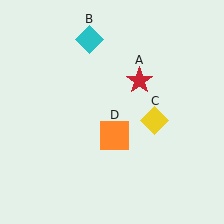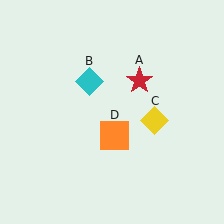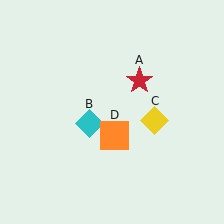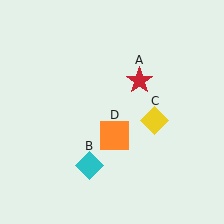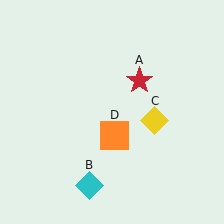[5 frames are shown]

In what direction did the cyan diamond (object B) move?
The cyan diamond (object B) moved down.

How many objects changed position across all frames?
1 object changed position: cyan diamond (object B).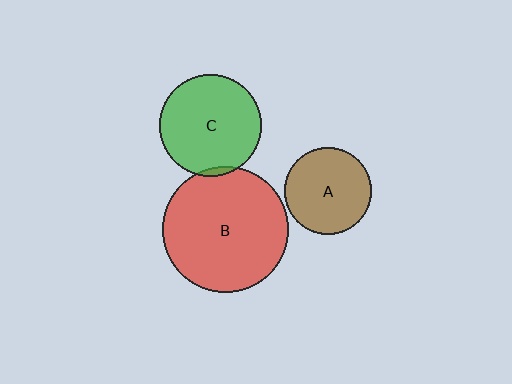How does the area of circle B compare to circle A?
Approximately 2.1 times.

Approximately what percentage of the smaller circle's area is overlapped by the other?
Approximately 5%.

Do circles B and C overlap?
Yes.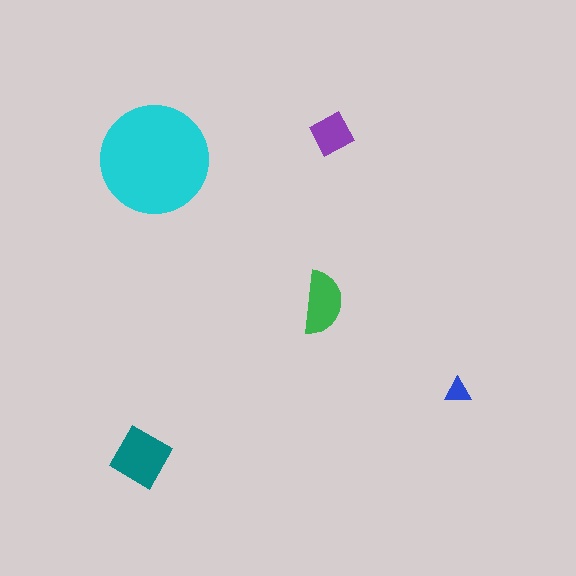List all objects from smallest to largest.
The blue triangle, the purple square, the green semicircle, the teal diamond, the cyan circle.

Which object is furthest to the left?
The teal diamond is leftmost.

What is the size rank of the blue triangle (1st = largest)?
5th.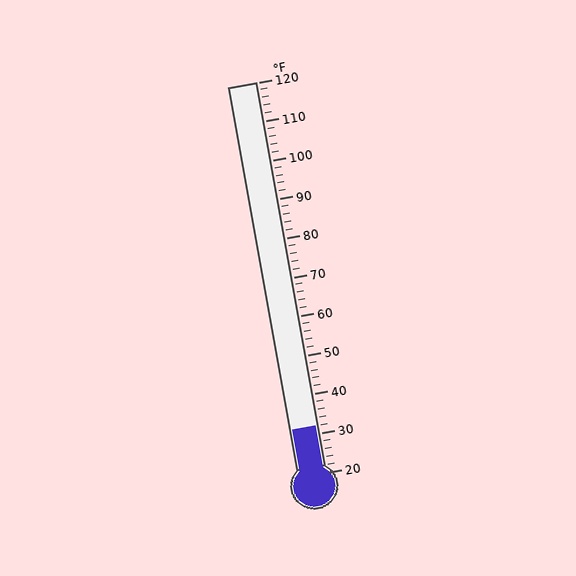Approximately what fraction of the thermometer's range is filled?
The thermometer is filled to approximately 10% of its range.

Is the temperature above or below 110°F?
The temperature is below 110°F.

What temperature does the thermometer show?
The thermometer shows approximately 32°F.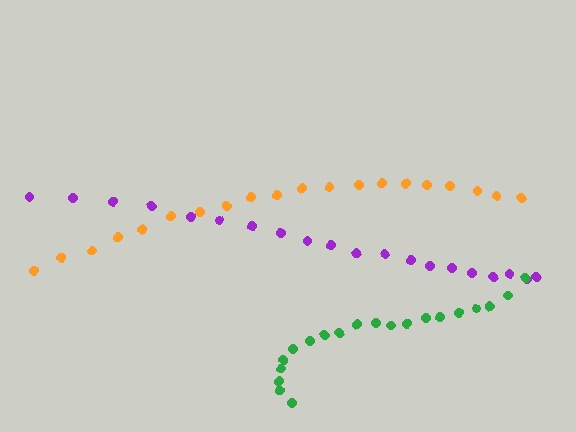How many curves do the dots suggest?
There are 3 distinct paths.